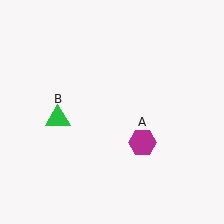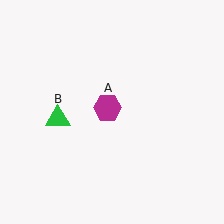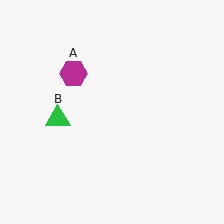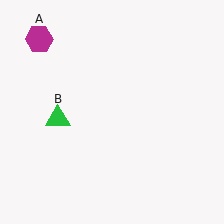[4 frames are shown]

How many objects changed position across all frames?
1 object changed position: magenta hexagon (object A).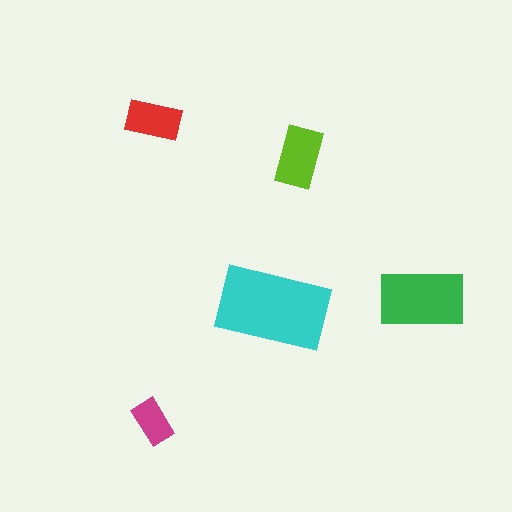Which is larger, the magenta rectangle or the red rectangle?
The red one.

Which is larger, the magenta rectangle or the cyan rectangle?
The cyan one.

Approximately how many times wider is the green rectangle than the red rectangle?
About 1.5 times wider.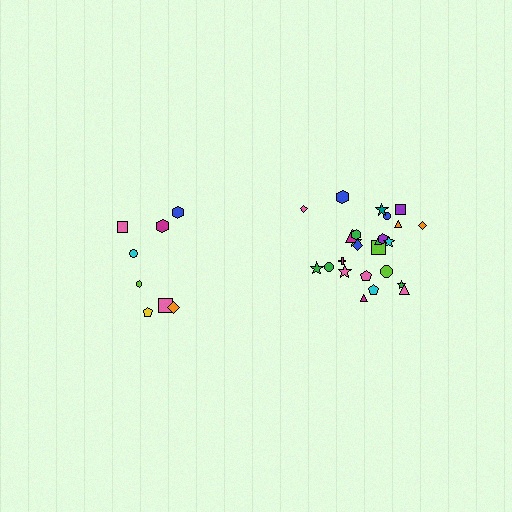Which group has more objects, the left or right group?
The right group.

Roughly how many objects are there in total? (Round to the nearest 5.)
Roughly 35 objects in total.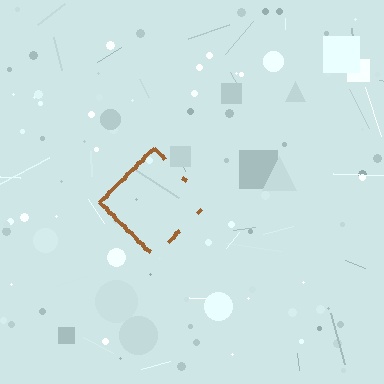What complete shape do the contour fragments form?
The contour fragments form a diamond.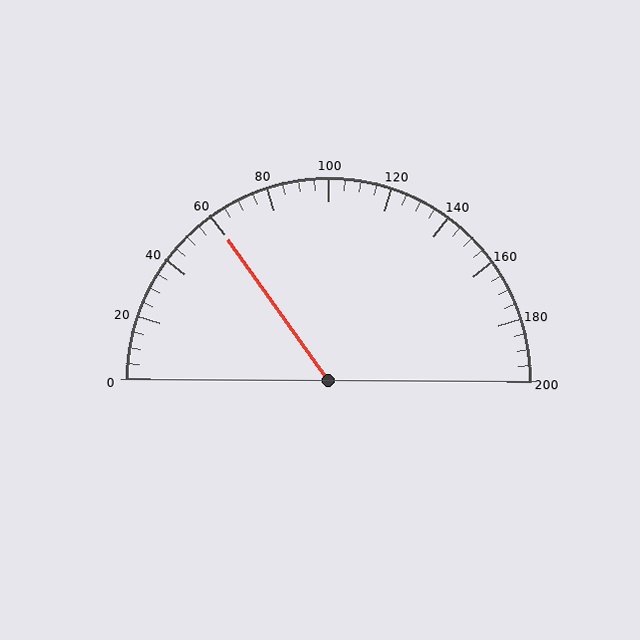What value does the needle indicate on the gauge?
The needle indicates approximately 60.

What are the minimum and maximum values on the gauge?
The gauge ranges from 0 to 200.